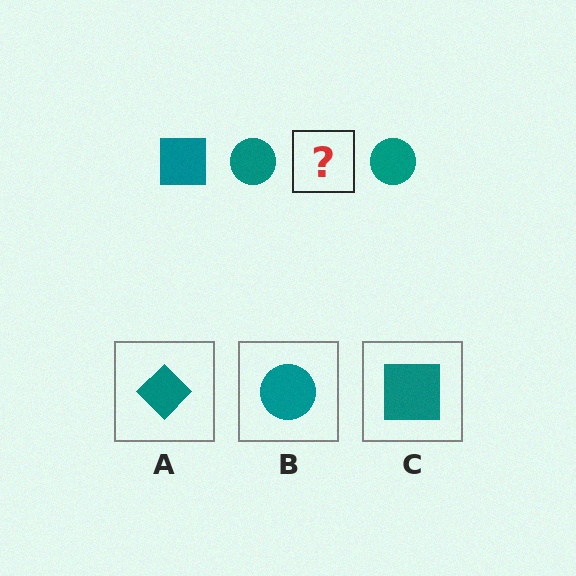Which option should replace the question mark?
Option C.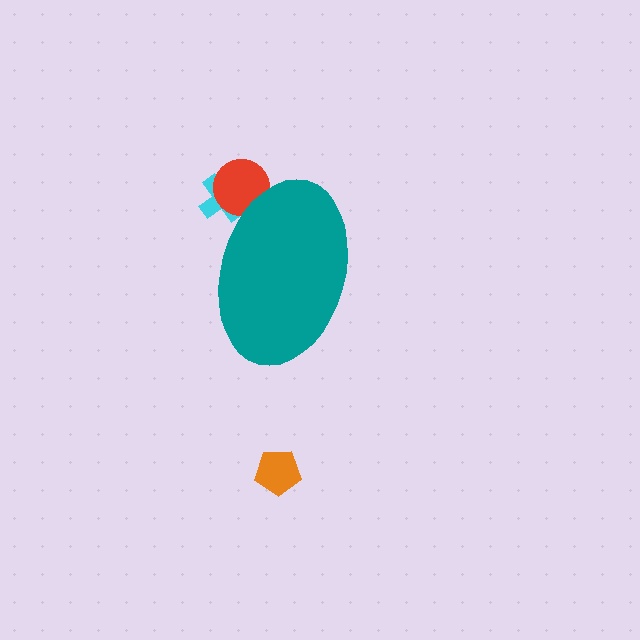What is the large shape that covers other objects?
A teal ellipse.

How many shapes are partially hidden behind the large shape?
2 shapes are partially hidden.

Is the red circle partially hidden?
Yes, the red circle is partially hidden behind the teal ellipse.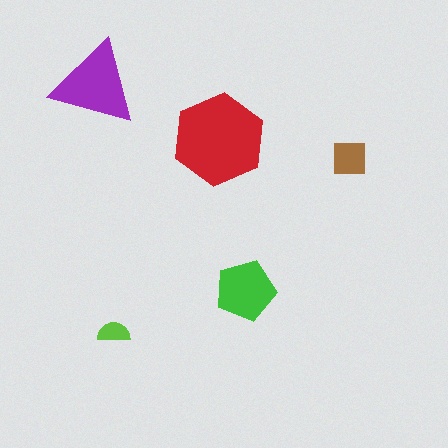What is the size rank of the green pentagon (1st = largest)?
3rd.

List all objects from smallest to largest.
The lime semicircle, the brown square, the green pentagon, the purple triangle, the red hexagon.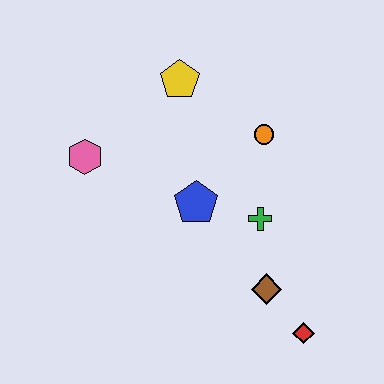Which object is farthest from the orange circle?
The red diamond is farthest from the orange circle.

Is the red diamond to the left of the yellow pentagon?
No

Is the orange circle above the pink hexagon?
Yes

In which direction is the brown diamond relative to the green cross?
The brown diamond is below the green cross.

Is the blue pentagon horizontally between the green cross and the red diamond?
No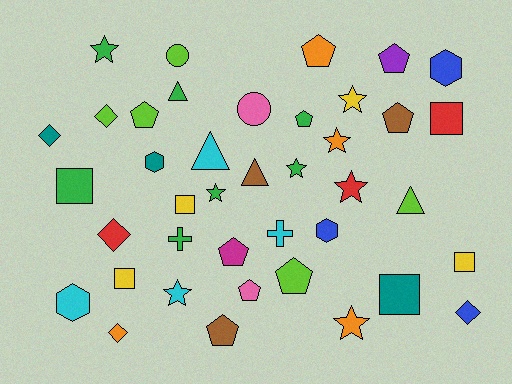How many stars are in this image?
There are 8 stars.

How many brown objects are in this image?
There are 3 brown objects.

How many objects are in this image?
There are 40 objects.